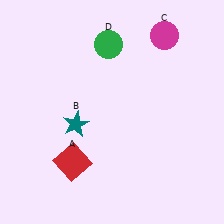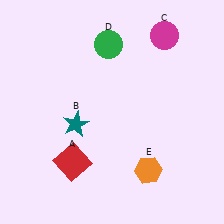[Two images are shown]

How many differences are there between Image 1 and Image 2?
There is 1 difference between the two images.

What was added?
An orange hexagon (E) was added in Image 2.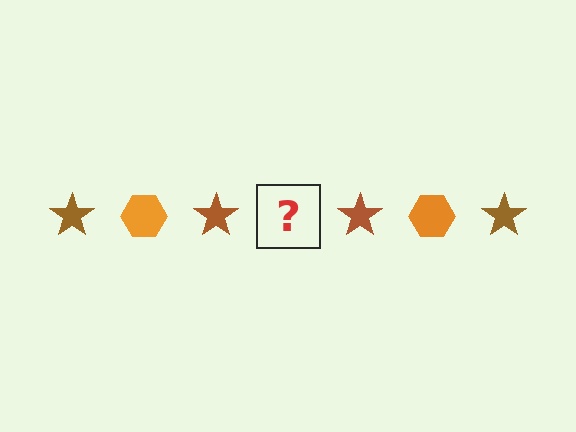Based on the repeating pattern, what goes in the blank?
The blank should be an orange hexagon.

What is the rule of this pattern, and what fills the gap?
The rule is that the pattern alternates between brown star and orange hexagon. The gap should be filled with an orange hexagon.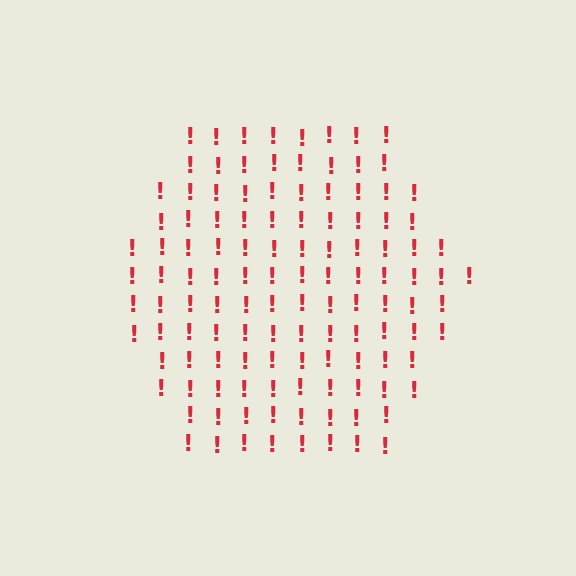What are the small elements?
The small elements are exclamation marks.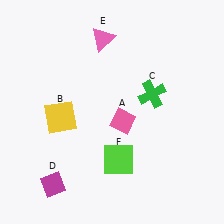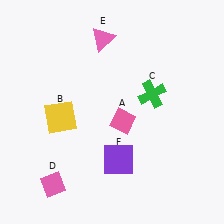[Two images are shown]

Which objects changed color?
D changed from magenta to pink. F changed from lime to purple.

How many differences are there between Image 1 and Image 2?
There are 2 differences between the two images.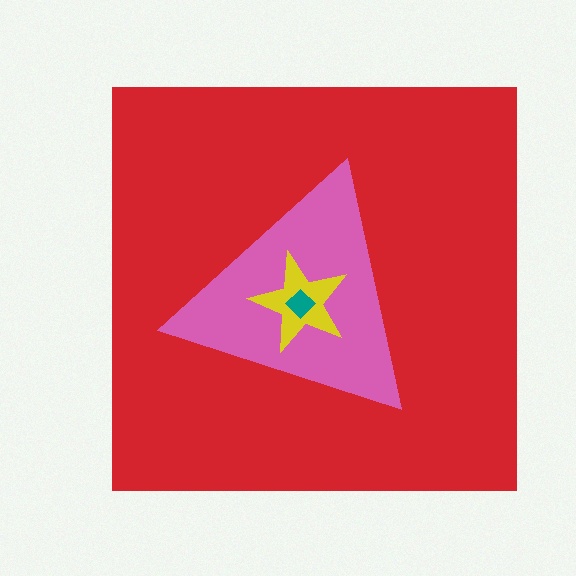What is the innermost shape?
The teal diamond.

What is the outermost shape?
The red square.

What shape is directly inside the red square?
The pink triangle.